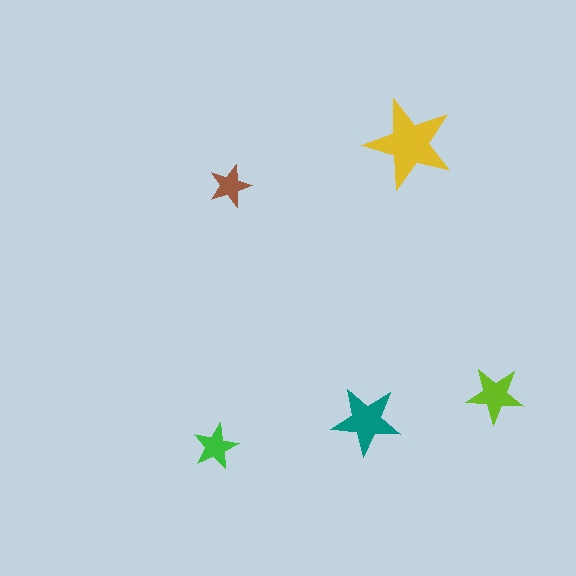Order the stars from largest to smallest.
the yellow one, the teal one, the lime one, the green one, the brown one.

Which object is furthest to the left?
The green star is leftmost.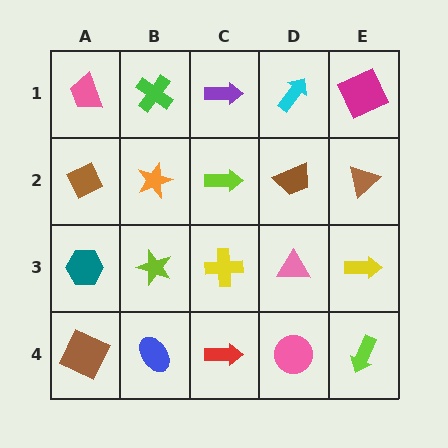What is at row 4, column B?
A blue ellipse.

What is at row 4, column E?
A lime arrow.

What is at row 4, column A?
A brown square.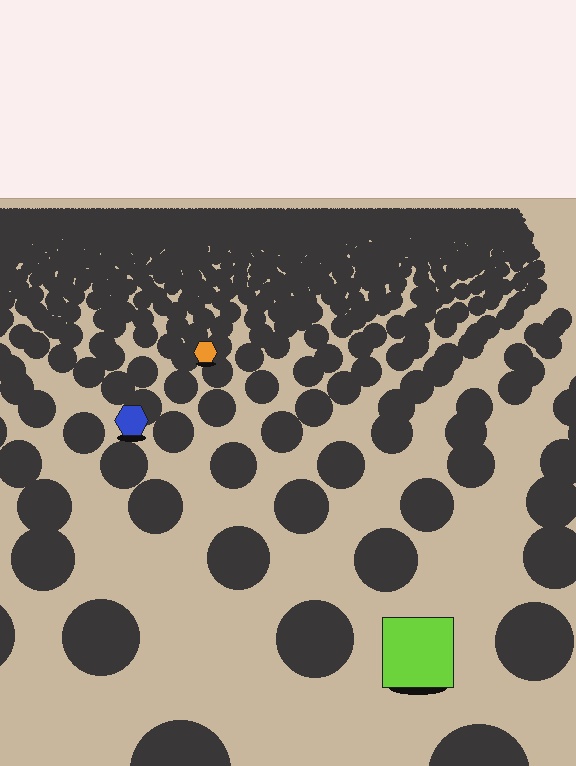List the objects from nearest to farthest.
From nearest to farthest: the lime square, the blue hexagon, the orange hexagon.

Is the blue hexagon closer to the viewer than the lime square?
No. The lime square is closer — you can tell from the texture gradient: the ground texture is coarser near it.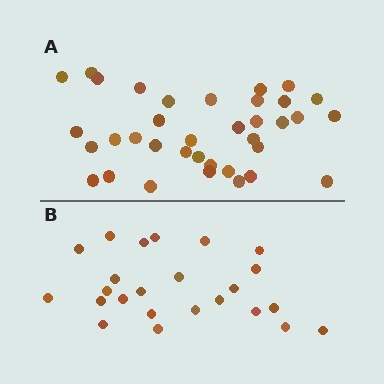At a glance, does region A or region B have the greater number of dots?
Region A (the top region) has more dots.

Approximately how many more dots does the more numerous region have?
Region A has roughly 12 or so more dots than region B.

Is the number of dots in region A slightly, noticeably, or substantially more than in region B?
Region A has substantially more. The ratio is roughly 1.5 to 1.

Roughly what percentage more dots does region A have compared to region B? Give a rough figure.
About 50% more.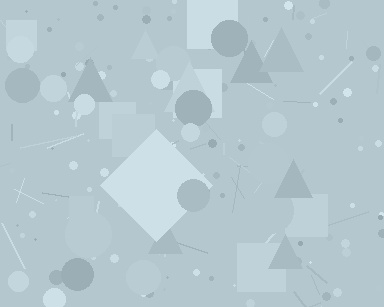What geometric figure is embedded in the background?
A diamond is embedded in the background.